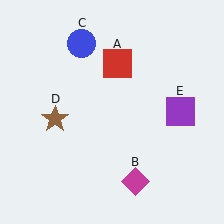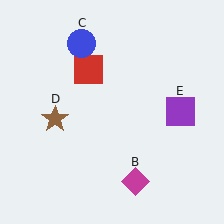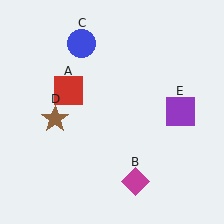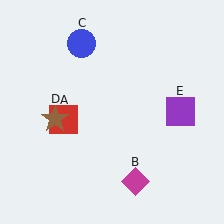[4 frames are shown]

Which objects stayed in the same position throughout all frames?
Magenta diamond (object B) and blue circle (object C) and brown star (object D) and purple square (object E) remained stationary.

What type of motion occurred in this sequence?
The red square (object A) rotated counterclockwise around the center of the scene.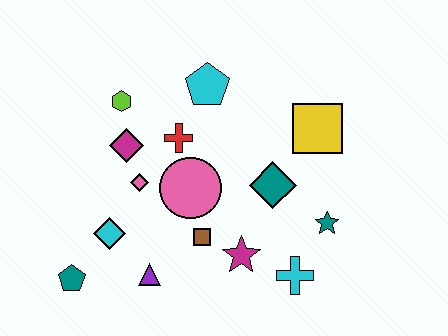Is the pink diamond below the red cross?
Yes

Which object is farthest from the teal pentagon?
The yellow square is farthest from the teal pentagon.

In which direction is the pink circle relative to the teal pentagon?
The pink circle is to the right of the teal pentagon.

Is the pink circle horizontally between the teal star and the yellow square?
No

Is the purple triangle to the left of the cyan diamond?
No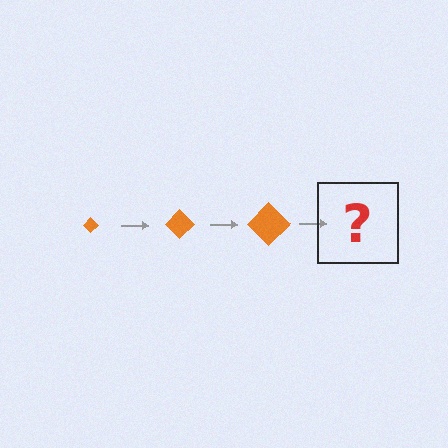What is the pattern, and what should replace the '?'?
The pattern is that the diamond gets progressively larger each step. The '?' should be an orange diamond, larger than the previous one.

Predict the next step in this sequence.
The next step is an orange diamond, larger than the previous one.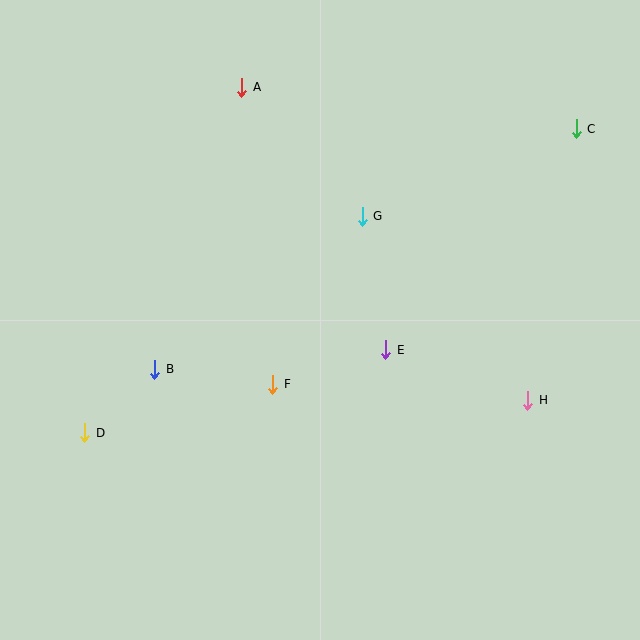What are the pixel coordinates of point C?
Point C is at (576, 129).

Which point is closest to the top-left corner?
Point A is closest to the top-left corner.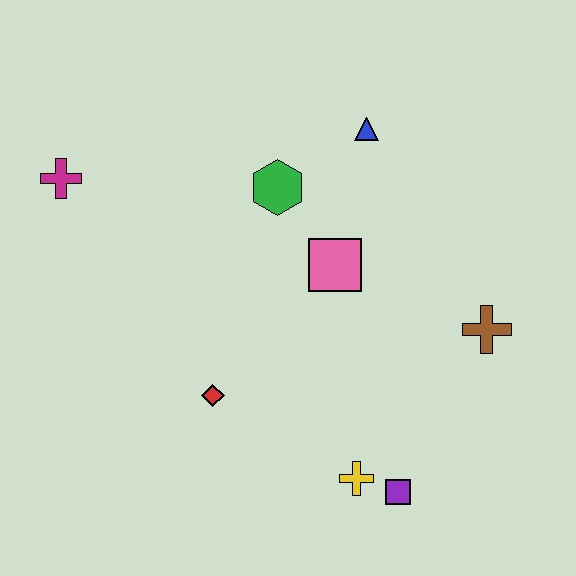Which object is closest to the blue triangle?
The green hexagon is closest to the blue triangle.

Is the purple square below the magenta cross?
Yes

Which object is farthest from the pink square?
The magenta cross is farthest from the pink square.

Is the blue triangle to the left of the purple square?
Yes